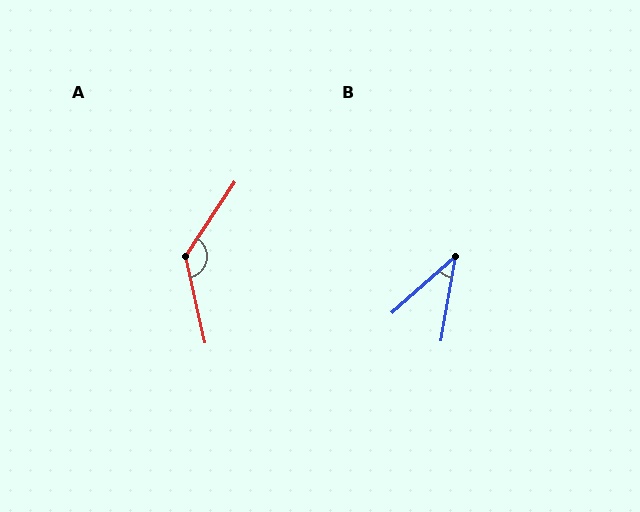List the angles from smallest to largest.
B (39°), A (133°).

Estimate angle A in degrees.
Approximately 133 degrees.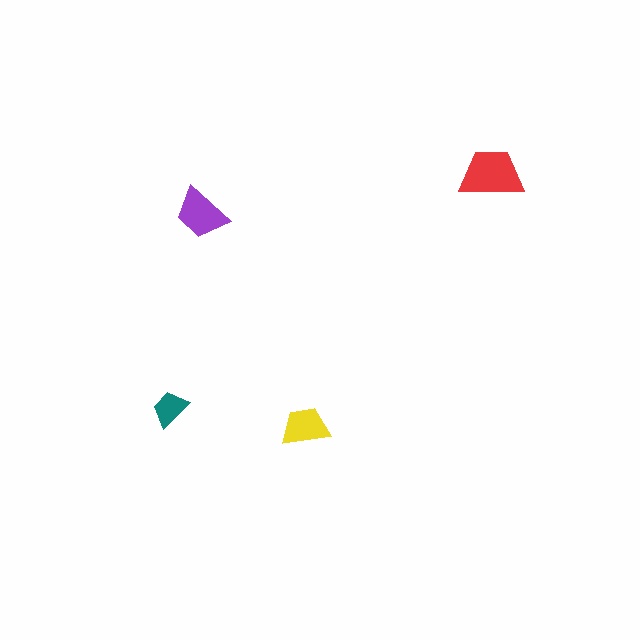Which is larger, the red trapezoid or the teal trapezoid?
The red one.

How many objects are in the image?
There are 4 objects in the image.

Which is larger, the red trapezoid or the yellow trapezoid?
The red one.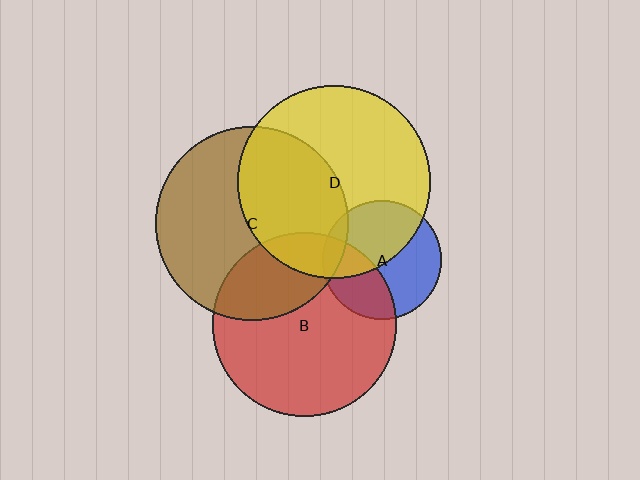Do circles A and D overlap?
Yes.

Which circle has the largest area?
Circle C (brown).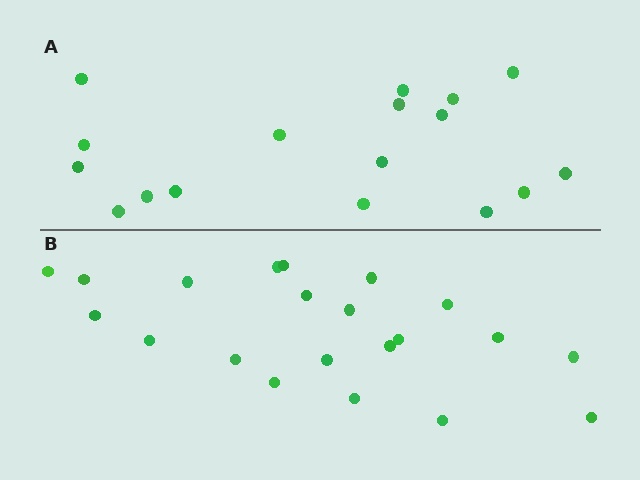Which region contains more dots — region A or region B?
Region B (the bottom region) has more dots.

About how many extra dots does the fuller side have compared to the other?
Region B has about 4 more dots than region A.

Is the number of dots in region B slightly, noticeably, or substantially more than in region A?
Region B has only slightly more — the two regions are fairly close. The ratio is roughly 1.2 to 1.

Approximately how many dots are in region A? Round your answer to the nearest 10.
About 20 dots. (The exact count is 17, which rounds to 20.)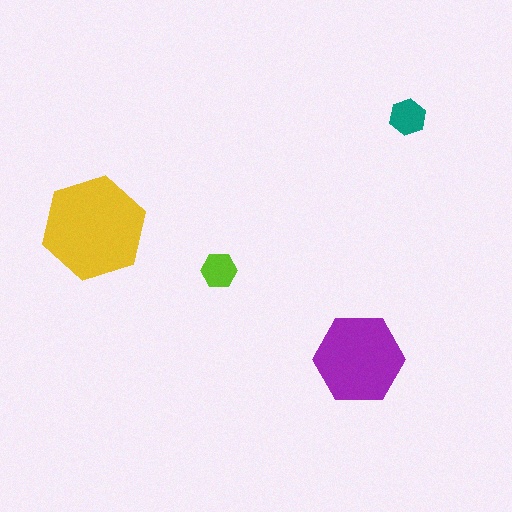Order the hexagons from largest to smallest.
the yellow one, the purple one, the teal one, the lime one.